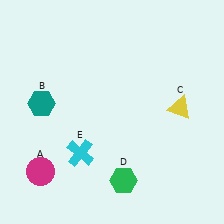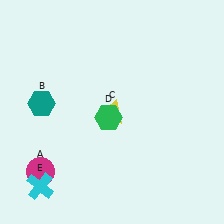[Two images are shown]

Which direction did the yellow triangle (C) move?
The yellow triangle (C) moved left.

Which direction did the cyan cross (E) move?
The cyan cross (E) moved left.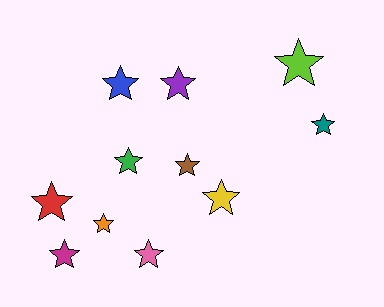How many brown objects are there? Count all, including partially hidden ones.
There is 1 brown object.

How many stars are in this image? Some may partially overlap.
There are 11 stars.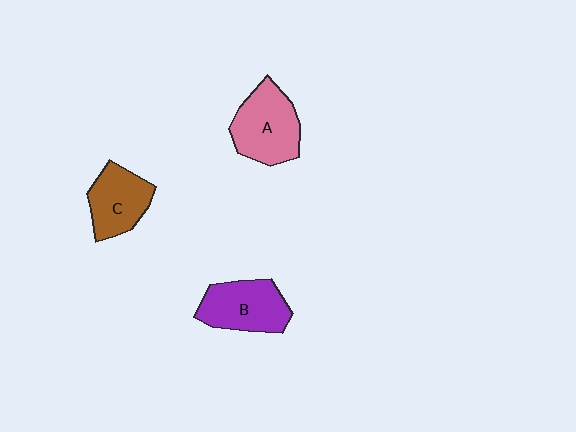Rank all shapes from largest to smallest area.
From largest to smallest: A (pink), B (purple), C (brown).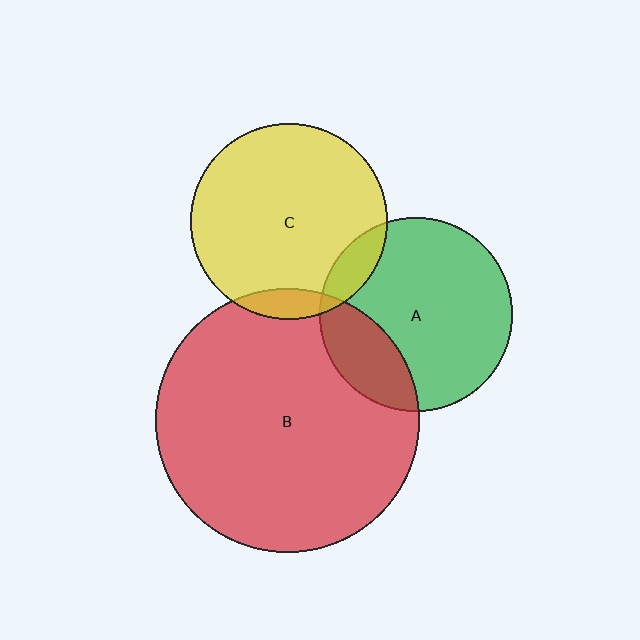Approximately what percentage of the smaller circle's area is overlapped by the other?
Approximately 10%.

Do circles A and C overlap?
Yes.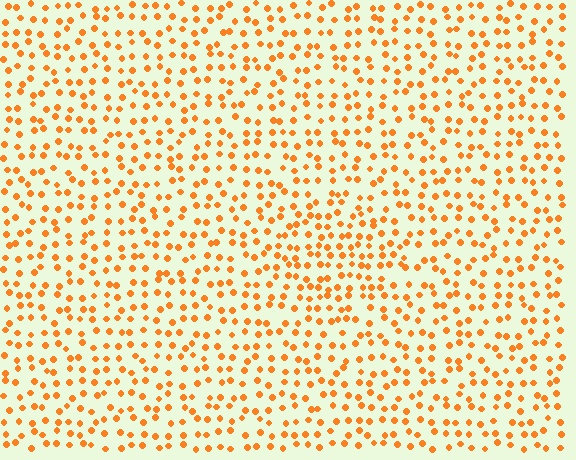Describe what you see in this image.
The image contains small orange elements arranged at two different densities. A diamond-shaped region is visible where the elements are more densely packed than the surrounding area.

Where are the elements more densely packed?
The elements are more densely packed inside the diamond boundary.